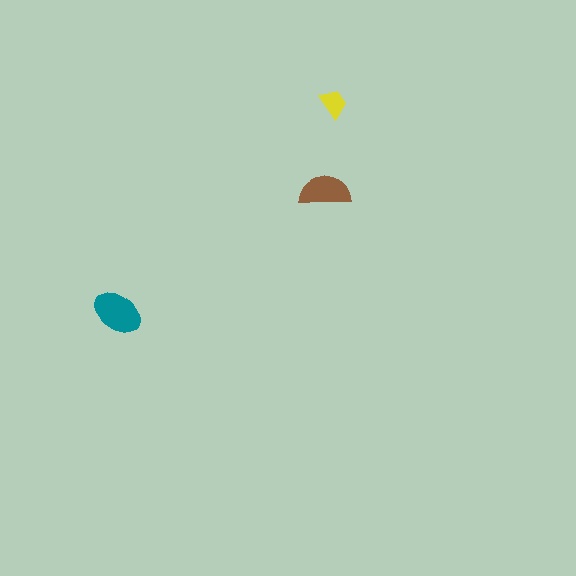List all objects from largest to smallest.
The teal ellipse, the brown semicircle, the yellow trapezoid.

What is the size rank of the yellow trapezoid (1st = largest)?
3rd.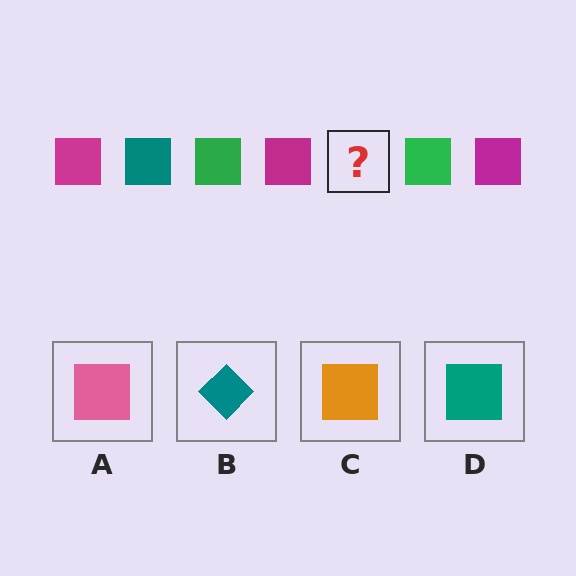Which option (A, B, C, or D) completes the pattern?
D.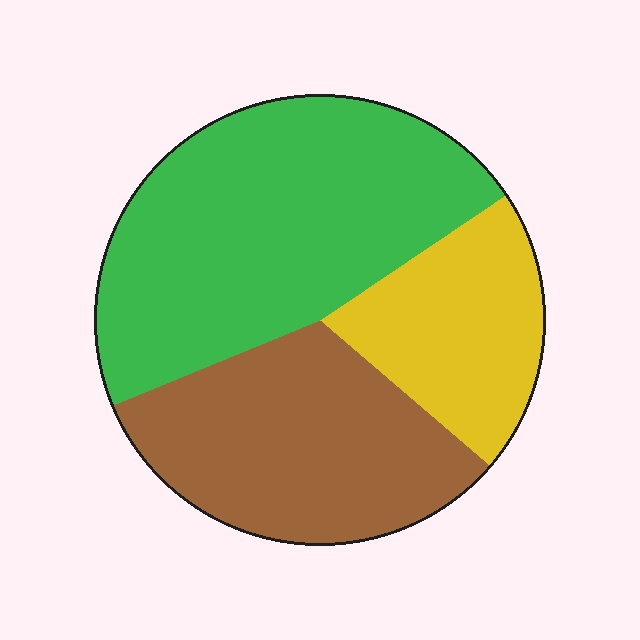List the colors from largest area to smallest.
From largest to smallest: green, brown, yellow.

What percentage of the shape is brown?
Brown takes up about one third (1/3) of the shape.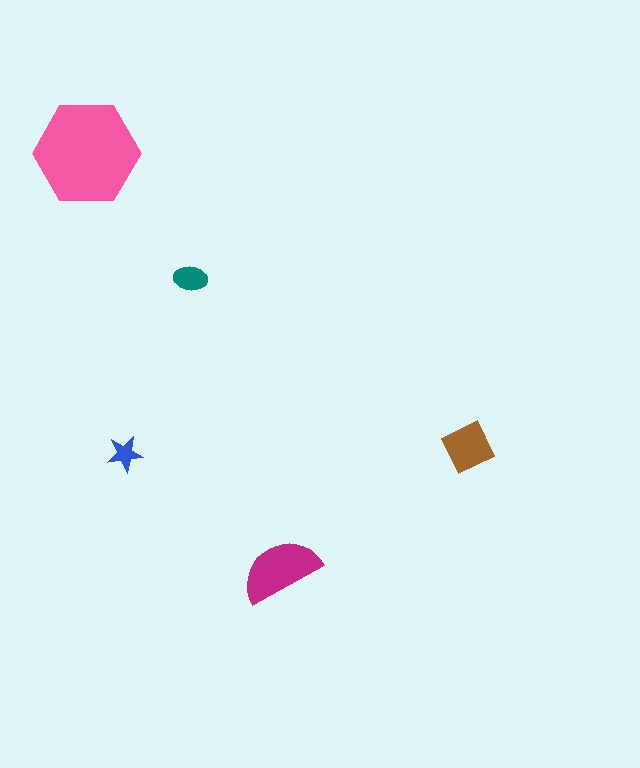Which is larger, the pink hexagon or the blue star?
The pink hexagon.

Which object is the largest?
The pink hexagon.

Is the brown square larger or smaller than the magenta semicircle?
Smaller.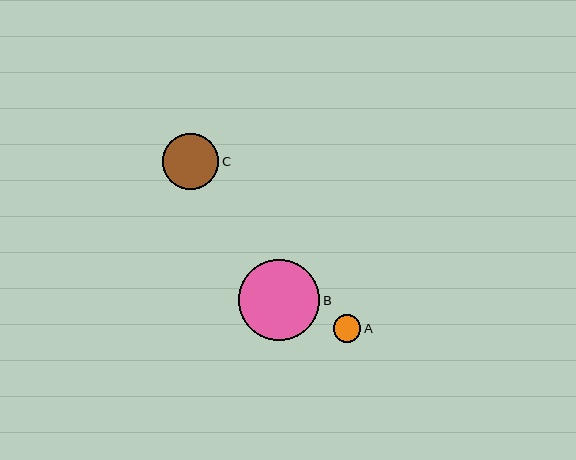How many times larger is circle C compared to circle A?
Circle C is approximately 2.0 times the size of circle A.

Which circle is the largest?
Circle B is the largest with a size of approximately 81 pixels.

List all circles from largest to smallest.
From largest to smallest: B, C, A.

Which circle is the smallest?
Circle A is the smallest with a size of approximately 28 pixels.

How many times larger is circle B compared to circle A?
Circle B is approximately 2.9 times the size of circle A.